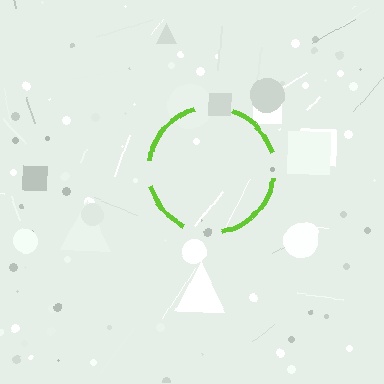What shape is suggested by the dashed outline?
The dashed outline suggests a circle.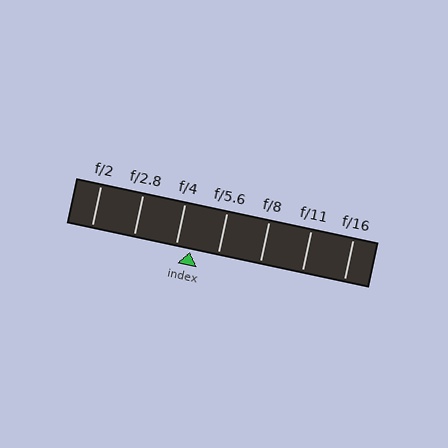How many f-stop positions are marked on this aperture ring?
There are 7 f-stop positions marked.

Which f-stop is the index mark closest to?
The index mark is closest to f/4.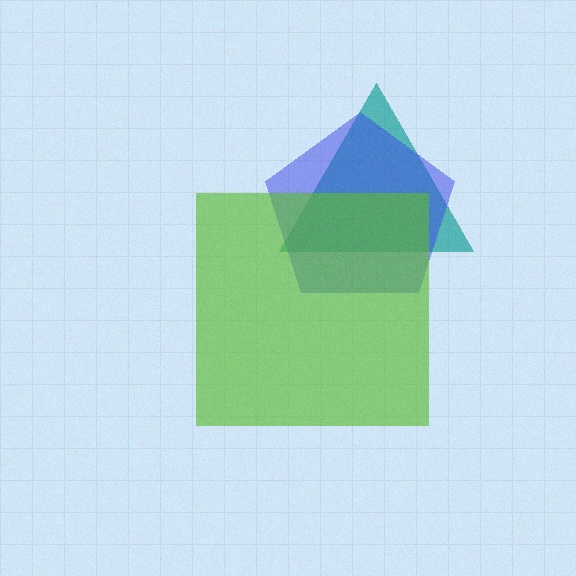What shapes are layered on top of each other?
The layered shapes are: a teal triangle, a blue pentagon, a lime square.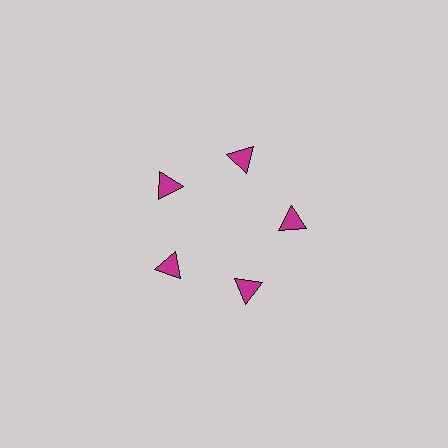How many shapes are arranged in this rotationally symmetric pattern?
There are 5 shapes, arranged in 5 groups of 1.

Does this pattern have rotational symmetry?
Yes, this pattern has 5-fold rotational symmetry. It looks the same after rotating 72 degrees around the center.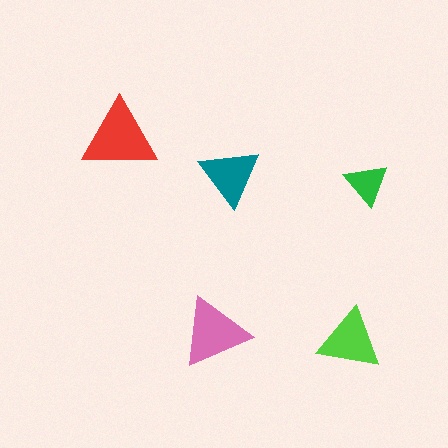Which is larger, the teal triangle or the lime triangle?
The lime one.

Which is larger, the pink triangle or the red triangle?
The red one.